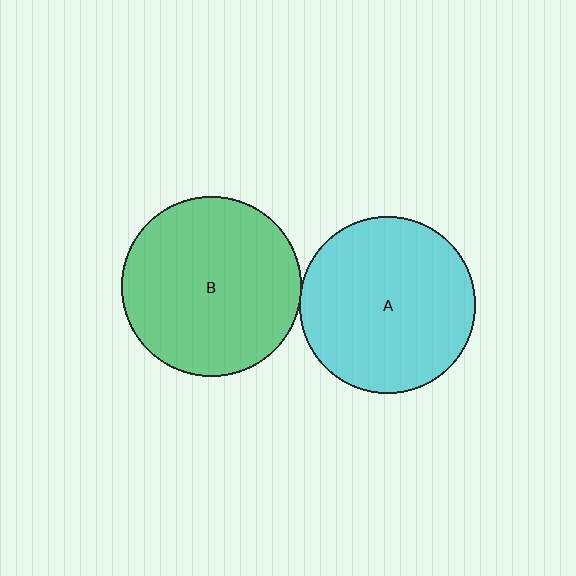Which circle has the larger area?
Circle B (green).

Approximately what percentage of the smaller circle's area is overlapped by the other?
Approximately 5%.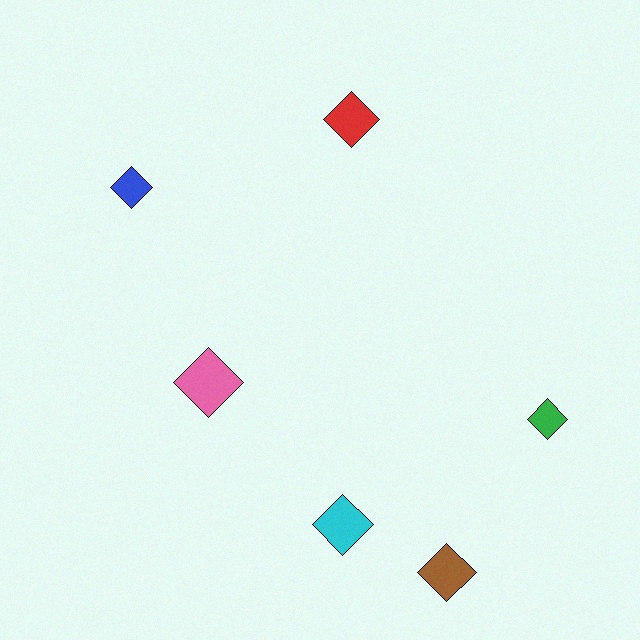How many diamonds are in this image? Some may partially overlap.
There are 6 diamonds.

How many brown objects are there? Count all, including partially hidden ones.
There is 1 brown object.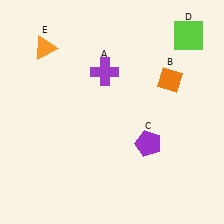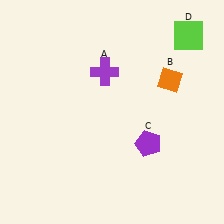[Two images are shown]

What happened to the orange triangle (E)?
The orange triangle (E) was removed in Image 2. It was in the top-left area of Image 1.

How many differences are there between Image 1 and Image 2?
There is 1 difference between the two images.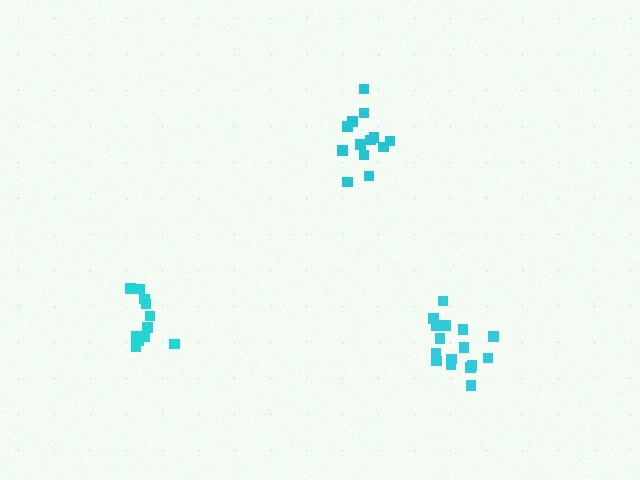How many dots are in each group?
Group 1: 12 dots, Group 2: 16 dots, Group 3: 13 dots (41 total).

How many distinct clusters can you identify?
There are 3 distinct clusters.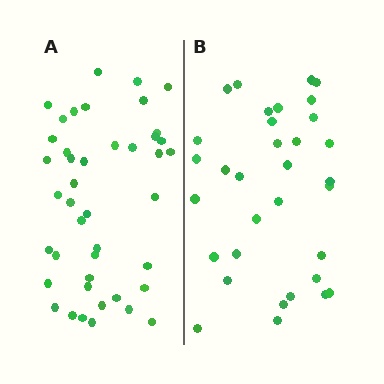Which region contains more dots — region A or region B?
Region A (the left region) has more dots.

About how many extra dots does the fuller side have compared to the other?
Region A has roughly 10 or so more dots than region B.